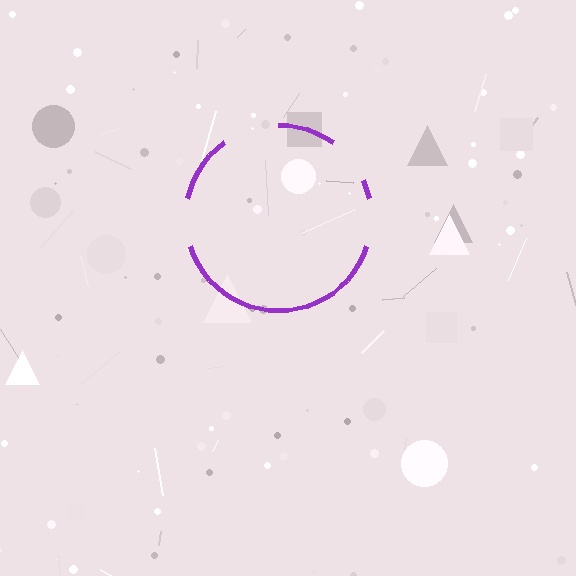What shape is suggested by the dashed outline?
The dashed outline suggests a circle.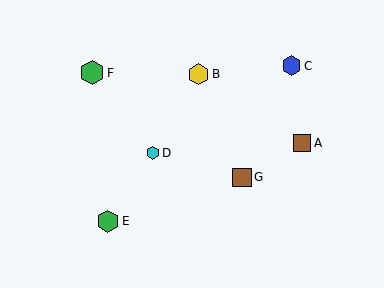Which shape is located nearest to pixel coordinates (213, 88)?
The yellow hexagon (labeled B) at (198, 74) is nearest to that location.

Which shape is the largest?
The green hexagon (labeled F) is the largest.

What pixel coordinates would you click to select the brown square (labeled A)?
Click at (302, 143) to select the brown square A.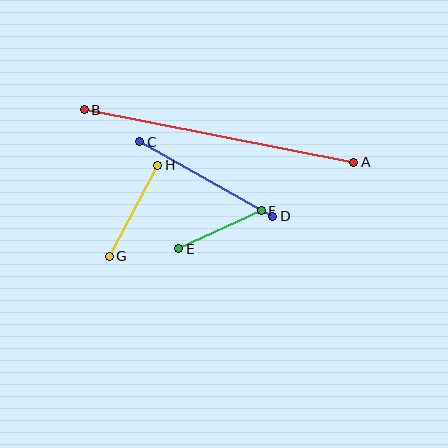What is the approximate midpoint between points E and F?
The midpoint is at approximately (220, 230) pixels.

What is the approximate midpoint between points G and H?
The midpoint is at approximately (134, 211) pixels.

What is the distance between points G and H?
The distance is approximately 104 pixels.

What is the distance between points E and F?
The distance is approximately 91 pixels.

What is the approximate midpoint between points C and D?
The midpoint is at approximately (206, 179) pixels.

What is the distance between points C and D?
The distance is approximately 152 pixels.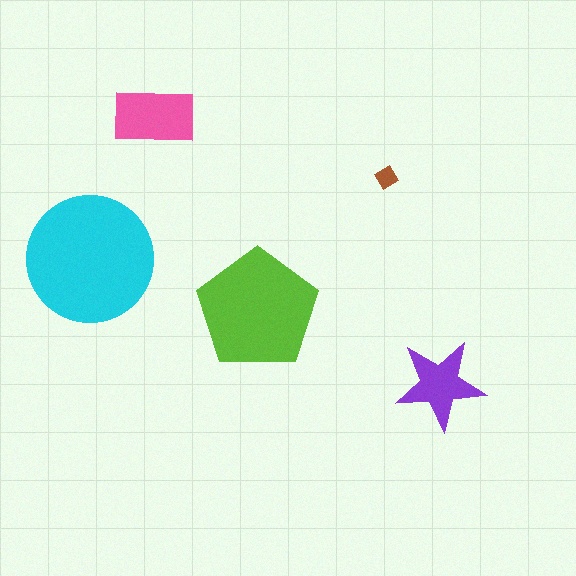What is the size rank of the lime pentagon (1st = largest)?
2nd.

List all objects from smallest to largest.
The brown diamond, the purple star, the pink rectangle, the lime pentagon, the cyan circle.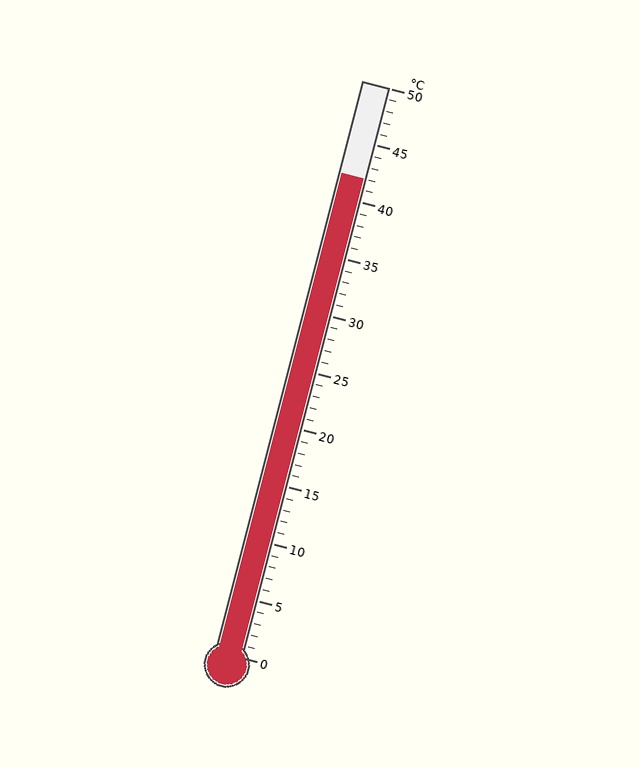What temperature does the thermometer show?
The thermometer shows approximately 42°C.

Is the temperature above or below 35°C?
The temperature is above 35°C.